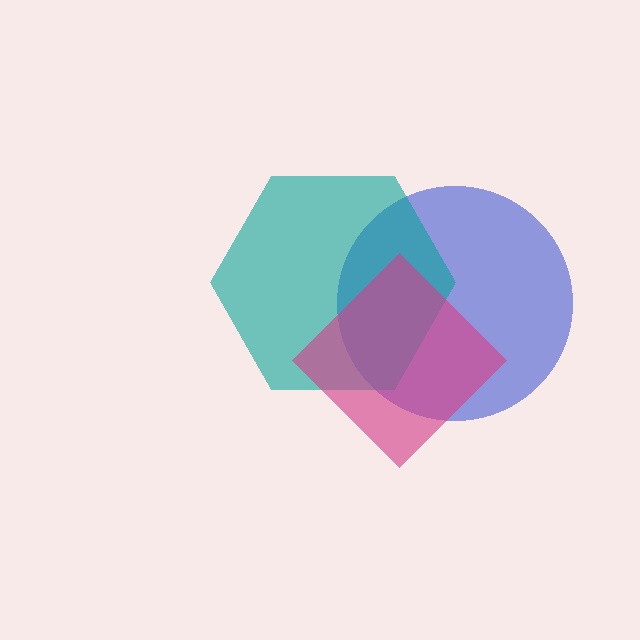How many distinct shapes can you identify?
There are 3 distinct shapes: a blue circle, a teal hexagon, a magenta diamond.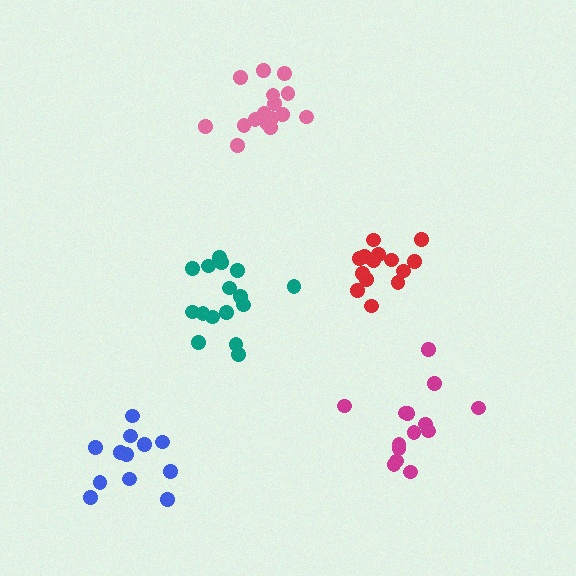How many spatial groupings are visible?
There are 5 spatial groupings.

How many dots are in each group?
Group 1: 14 dots, Group 2: 16 dots, Group 3: 16 dots, Group 4: 12 dots, Group 5: 14 dots (72 total).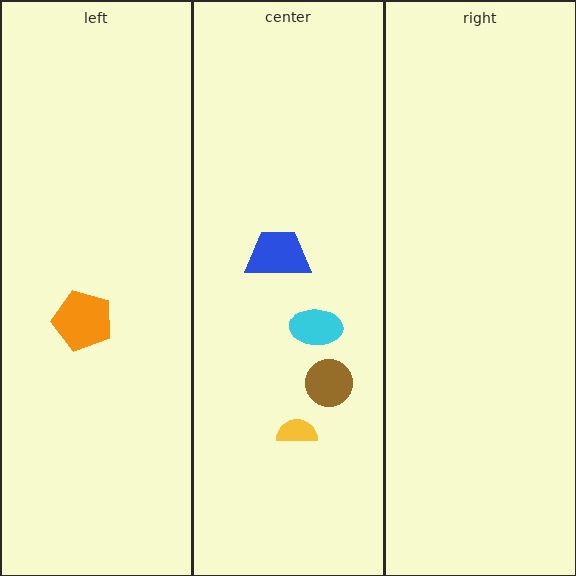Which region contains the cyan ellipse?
The center region.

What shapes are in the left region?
The orange pentagon.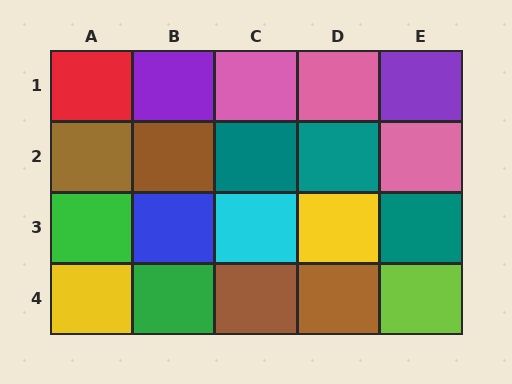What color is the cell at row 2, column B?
Brown.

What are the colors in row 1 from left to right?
Red, purple, pink, pink, purple.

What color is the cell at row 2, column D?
Teal.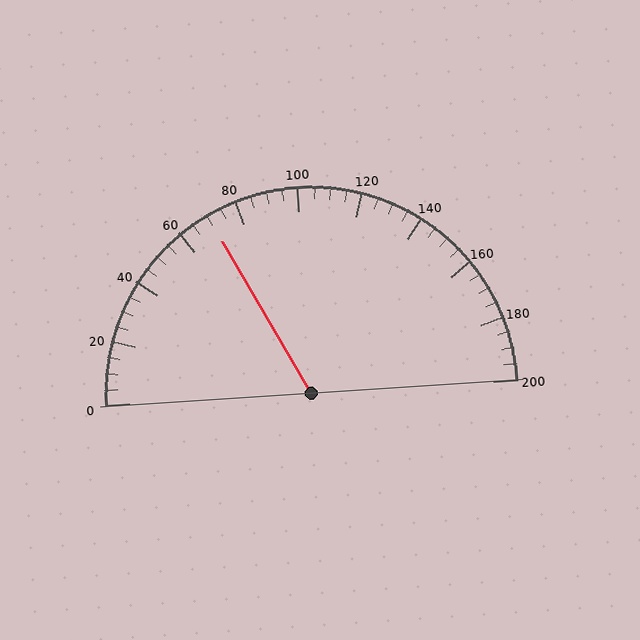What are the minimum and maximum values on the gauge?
The gauge ranges from 0 to 200.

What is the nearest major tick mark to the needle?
The nearest major tick mark is 80.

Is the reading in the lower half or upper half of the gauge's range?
The reading is in the lower half of the range (0 to 200).